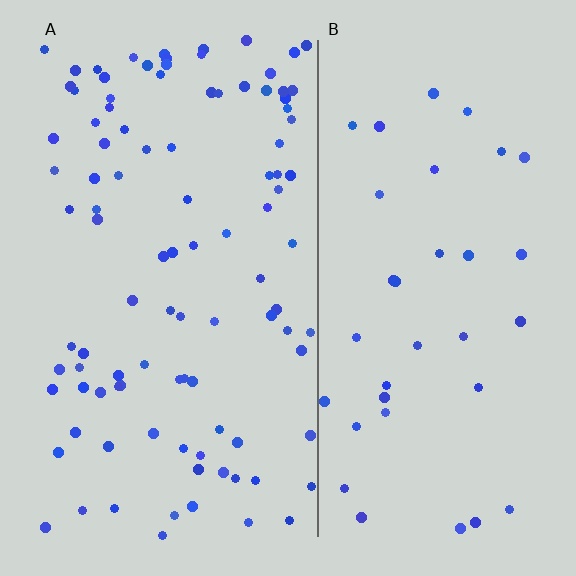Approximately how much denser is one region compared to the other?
Approximately 2.8× — region A over region B.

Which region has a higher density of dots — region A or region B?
A (the left).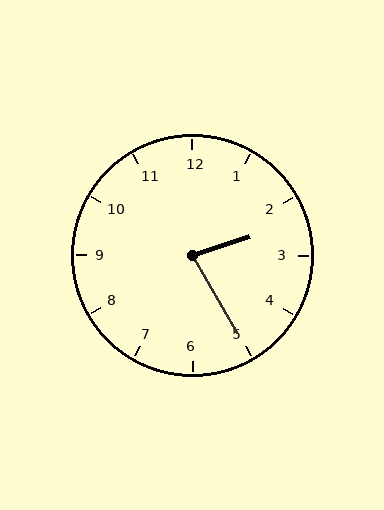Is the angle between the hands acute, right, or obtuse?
It is acute.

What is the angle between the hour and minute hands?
Approximately 78 degrees.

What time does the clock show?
2:25.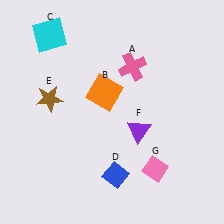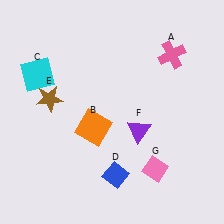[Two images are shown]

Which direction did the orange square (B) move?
The orange square (B) moved down.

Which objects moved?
The objects that moved are: the pink cross (A), the orange square (B), the cyan square (C).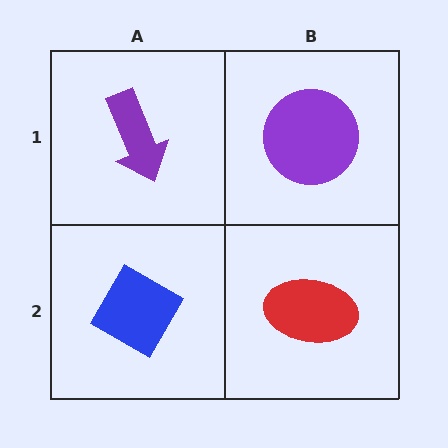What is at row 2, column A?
A blue diamond.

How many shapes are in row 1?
2 shapes.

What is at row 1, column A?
A purple arrow.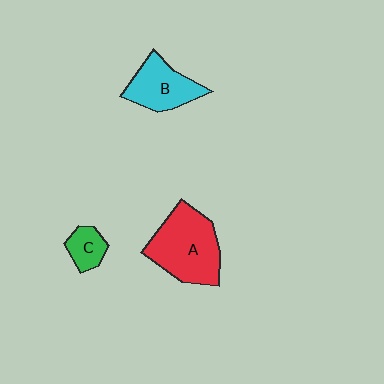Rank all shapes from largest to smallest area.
From largest to smallest: A (red), B (cyan), C (green).